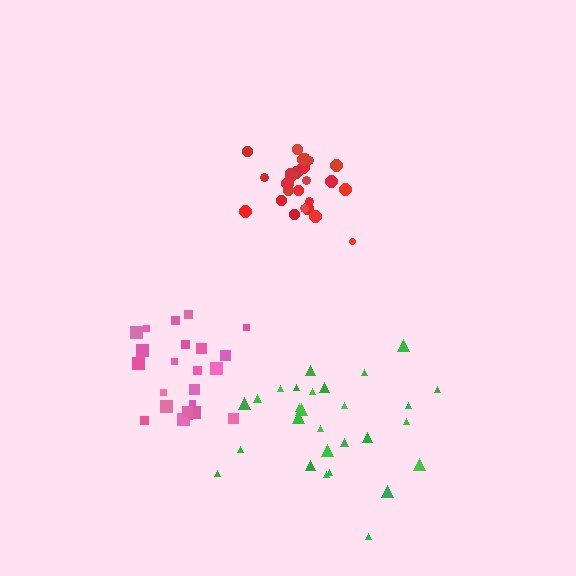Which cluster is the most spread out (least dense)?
Green.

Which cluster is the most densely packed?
Red.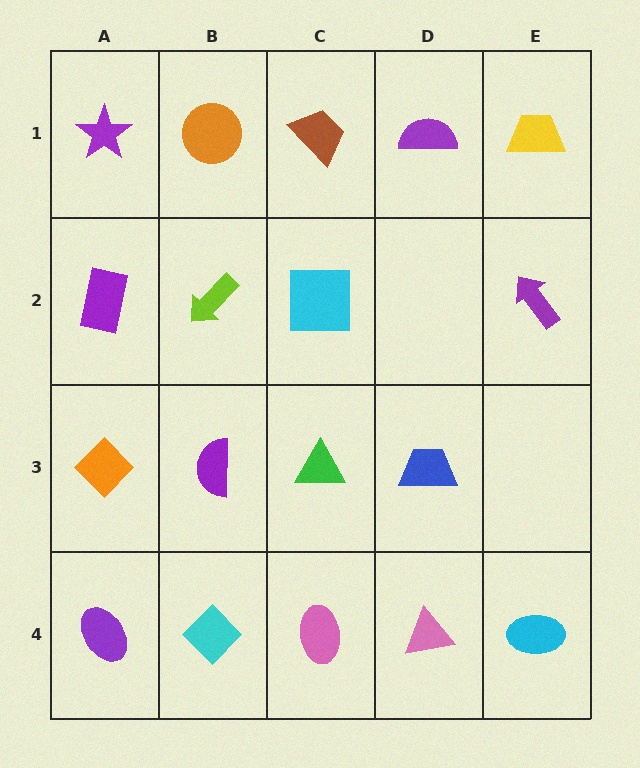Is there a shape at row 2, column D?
No, that cell is empty.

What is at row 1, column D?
A purple semicircle.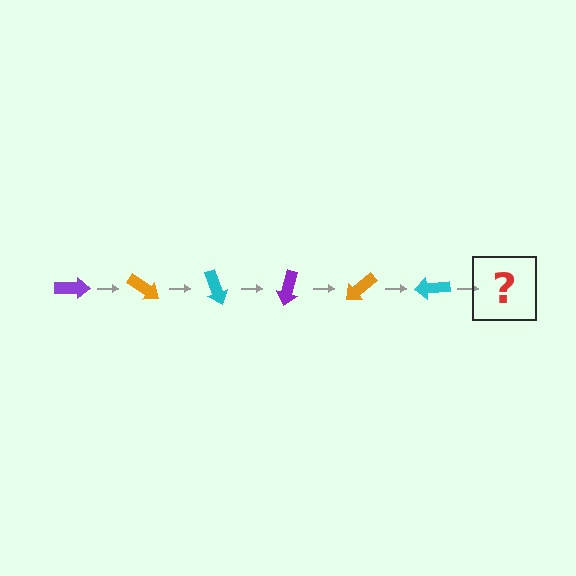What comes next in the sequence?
The next element should be a purple arrow, rotated 210 degrees from the start.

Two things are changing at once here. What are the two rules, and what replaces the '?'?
The two rules are that it rotates 35 degrees each step and the color cycles through purple, orange, and cyan. The '?' should be a purple arrow, rotated 210 degrees from the start.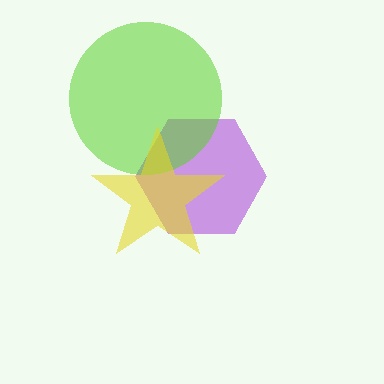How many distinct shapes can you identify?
There are 3 distinct shapes: a purple hexagon, a lime circle, a yellow star.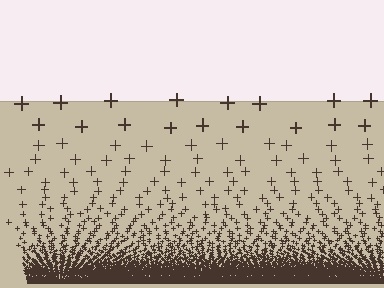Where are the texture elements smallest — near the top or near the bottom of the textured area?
Near the bottom.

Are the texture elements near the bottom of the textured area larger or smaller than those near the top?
Smaller. The gradient is inverted — elements near the bottom are smaller and denser.